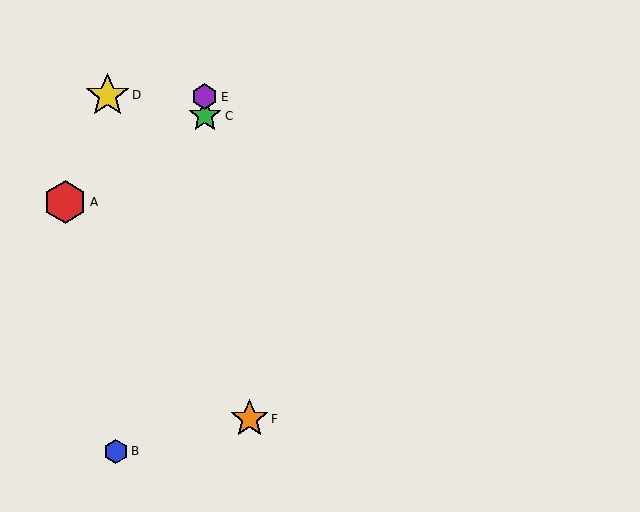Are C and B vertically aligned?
No, C is at x≈205 and B is at x≈116.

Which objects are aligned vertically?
Objects C, E are aligned vertically.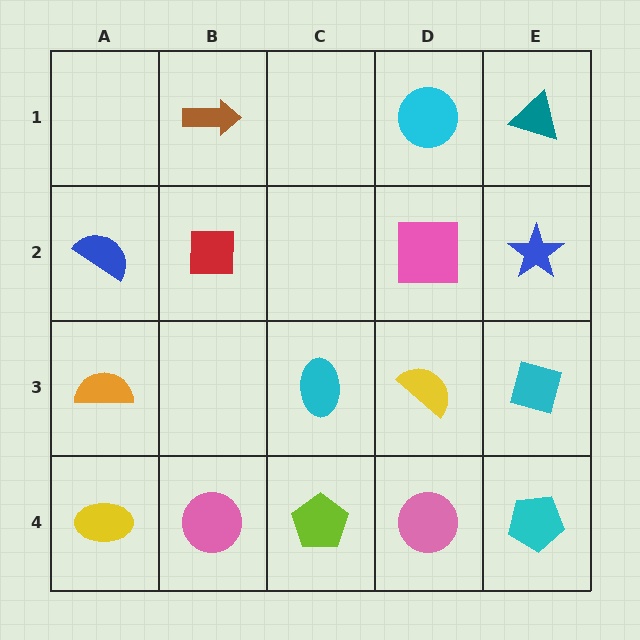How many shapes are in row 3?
4 shapes.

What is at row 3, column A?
An orange semicircle.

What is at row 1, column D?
A cyan circle.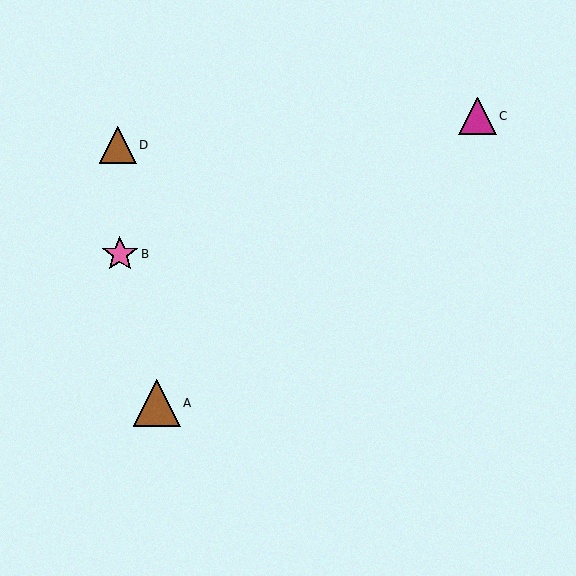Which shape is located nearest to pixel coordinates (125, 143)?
The brown triangle (labeled D) at (118, 145) is nearest to that location.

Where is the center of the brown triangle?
The center of the brown triangle is at (118, 145).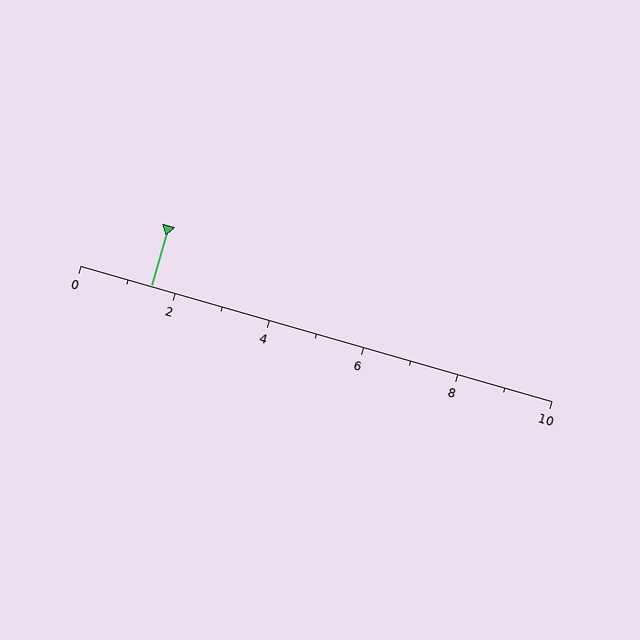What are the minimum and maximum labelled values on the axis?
The axis runs from 0 to 10.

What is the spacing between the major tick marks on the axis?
The major ticks are spaced 2 apart.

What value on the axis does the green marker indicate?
The marker indicates approximately 1.5.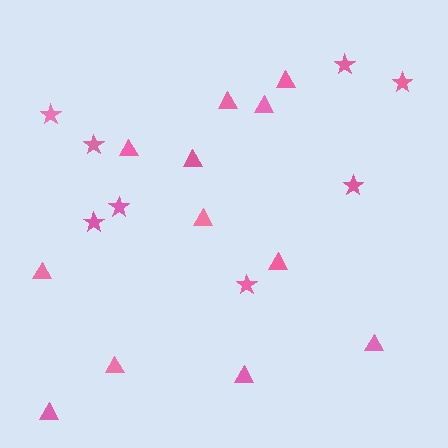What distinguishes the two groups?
There are 2 groups: one group of stars (8) and one group of triangles (12).